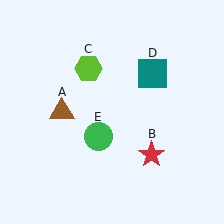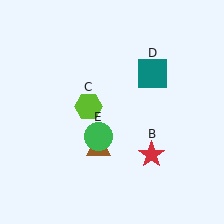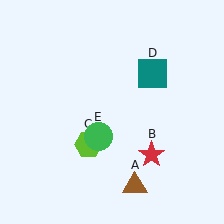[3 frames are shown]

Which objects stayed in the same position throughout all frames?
Red star (object B) and teal square (object D) and green circle (object E) remained stationary.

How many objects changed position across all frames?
2 objects changed position: brown triangle (object A), lime hexagon (object C).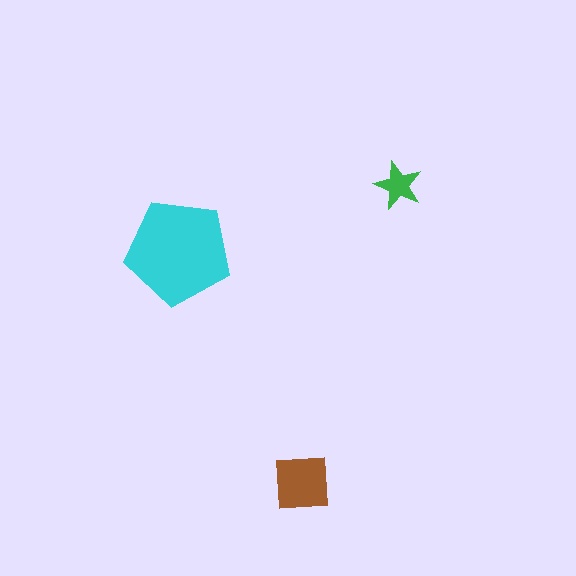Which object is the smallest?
The green star.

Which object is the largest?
The cyan pentagon.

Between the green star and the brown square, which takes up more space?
The brown square.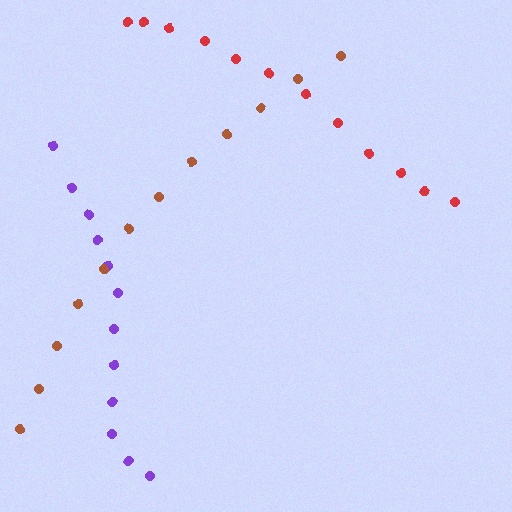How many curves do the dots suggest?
There are 3 distinct paths.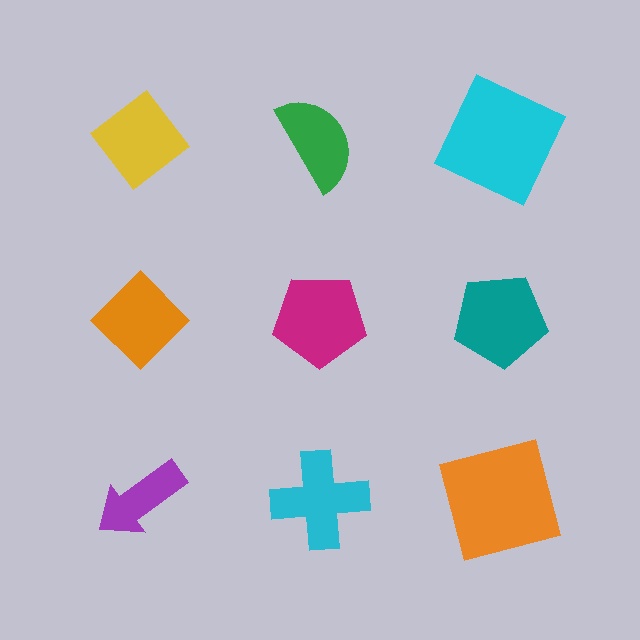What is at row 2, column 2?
A magenta pentagon.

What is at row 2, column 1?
An orange diamond.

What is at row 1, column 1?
A yellow diamond.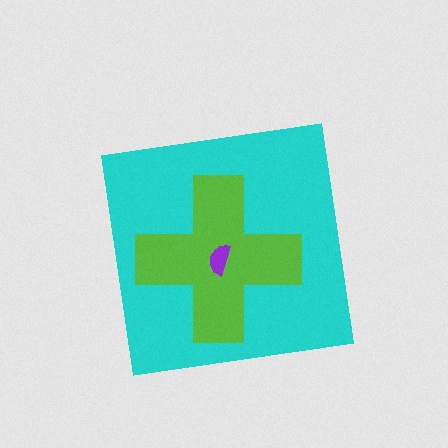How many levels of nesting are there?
3.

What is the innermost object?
The purple semicircle.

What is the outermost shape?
The cyan square.